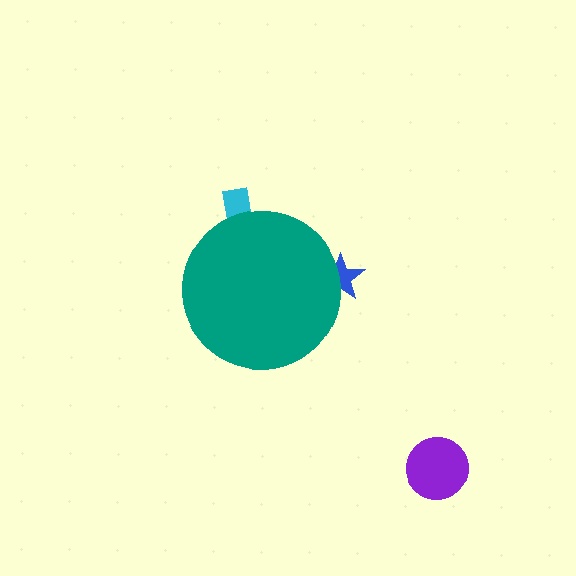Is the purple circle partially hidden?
No, the purple circle is fully visible.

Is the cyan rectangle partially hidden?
Yes, the cyan rectangle is partially hidden behind the teal circle.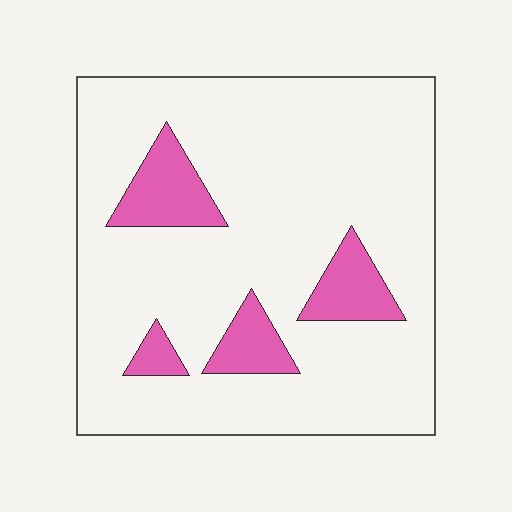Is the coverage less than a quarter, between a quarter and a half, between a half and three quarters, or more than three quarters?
Less than a quarter.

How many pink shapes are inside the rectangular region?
4.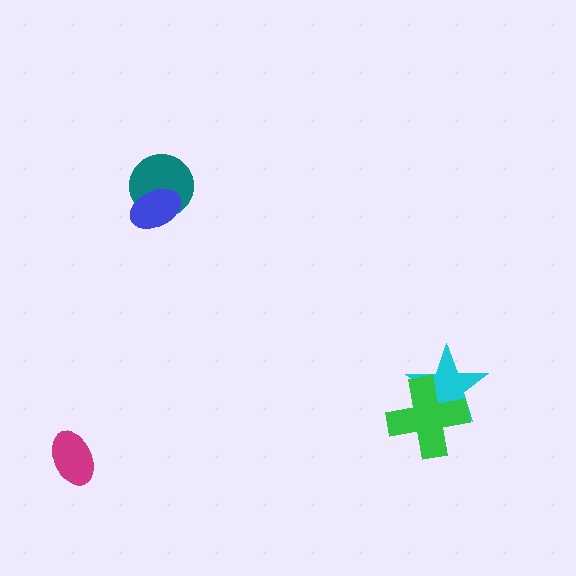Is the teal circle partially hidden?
Yes, it is partially covered by another shape.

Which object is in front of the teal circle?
The blue ellipse is in front of the teal circle.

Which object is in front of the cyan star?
The green cross is in front of the cyan star.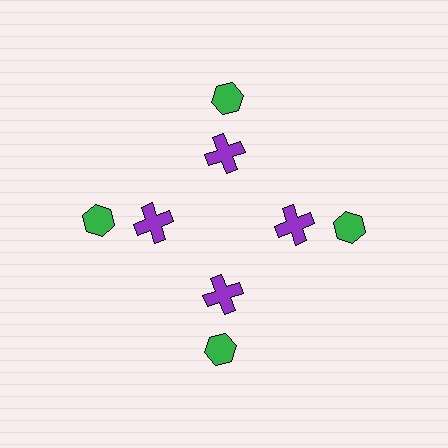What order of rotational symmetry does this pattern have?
This pattern has 4-fold rotational symmetry.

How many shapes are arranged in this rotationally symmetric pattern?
There are 8 shapes, arranged in 4 groups of 2.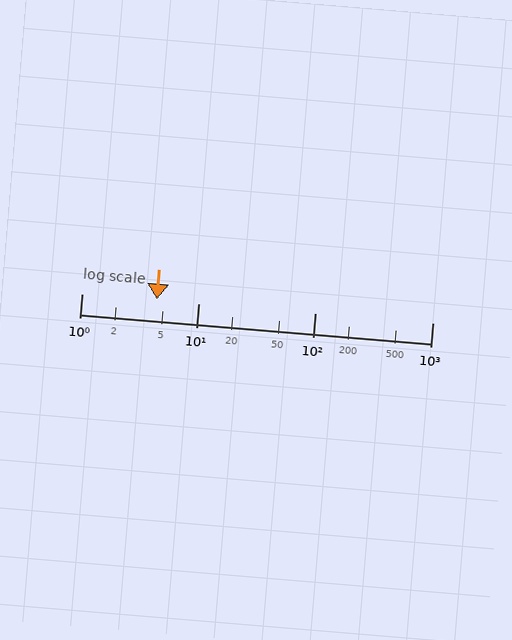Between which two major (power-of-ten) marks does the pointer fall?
The pointer is between 1 and 10.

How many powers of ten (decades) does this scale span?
The scale spans 3 decades, from 1 to 1000.